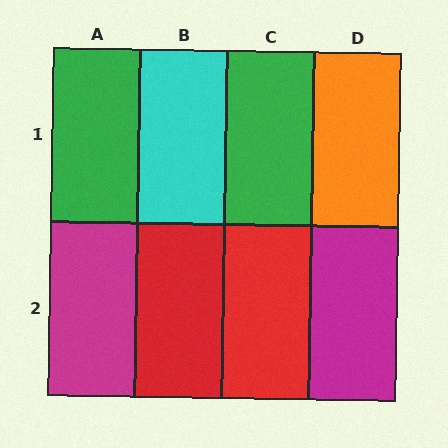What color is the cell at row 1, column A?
Green.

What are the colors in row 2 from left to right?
Magenta, red, red, magenta.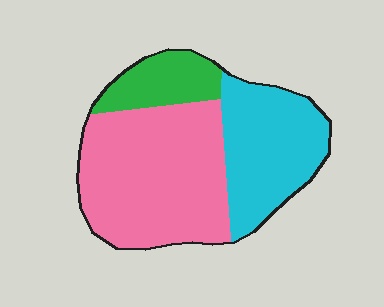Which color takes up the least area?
Green, at roughly 15%.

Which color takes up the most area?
Pink, at roughly 55%.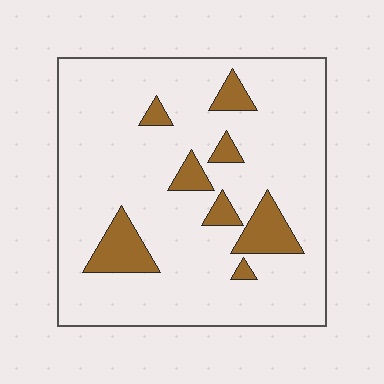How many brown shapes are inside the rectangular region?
8.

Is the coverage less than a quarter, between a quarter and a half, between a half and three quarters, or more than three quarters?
Less than a quarter.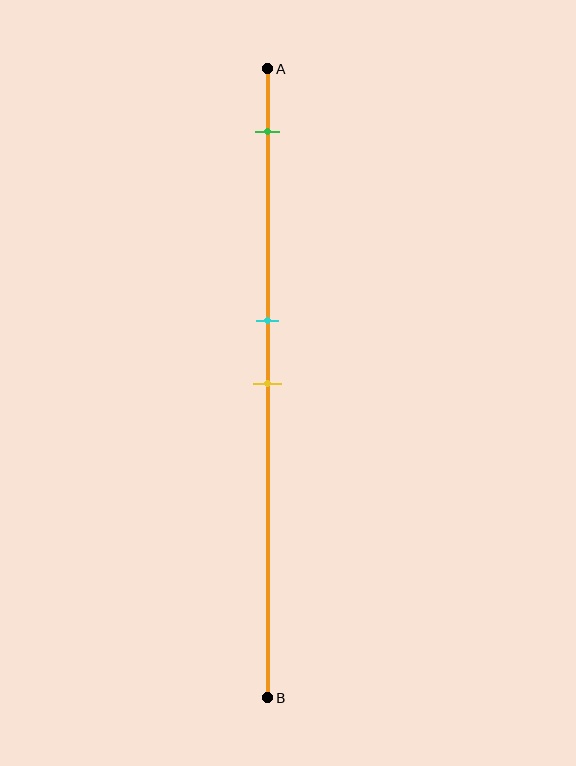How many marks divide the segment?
There are 3 marks dividing the segment.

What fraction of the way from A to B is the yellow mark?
The yellow mark is approximately 50% (0.5) of the way from A to B.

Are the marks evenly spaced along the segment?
No, the marks are not evenly spaced.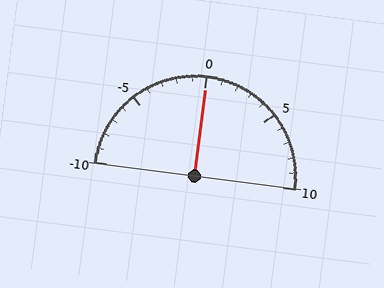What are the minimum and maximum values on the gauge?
The gauge ranges from -10 to 10.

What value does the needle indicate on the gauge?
The needle indicates approximately 0.